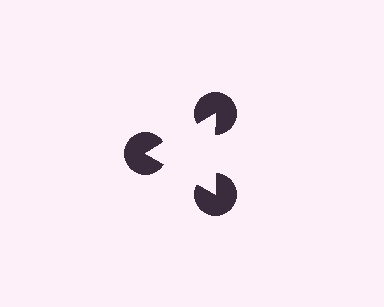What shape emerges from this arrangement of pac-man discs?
An illusory triangle — its edges are inferred from the aligned wedge cuts in the pac-man discs, not physically drawn.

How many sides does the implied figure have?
3 sides.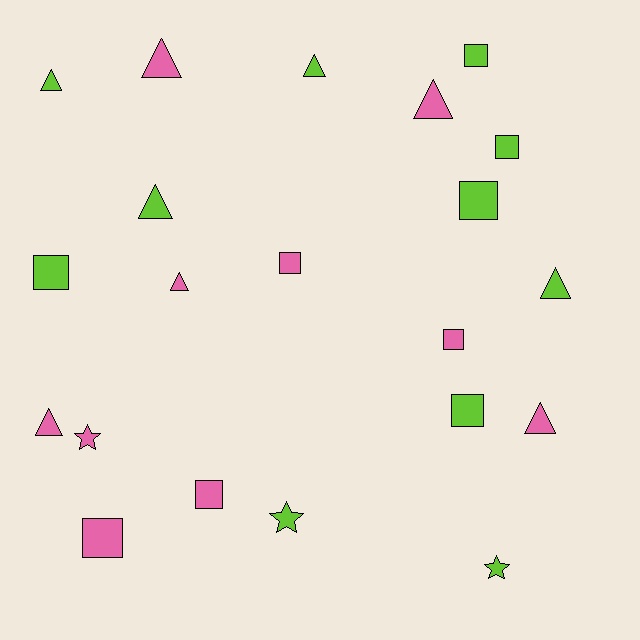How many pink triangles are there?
There are 5 pink triangles.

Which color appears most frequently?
Lime, with 11 objects.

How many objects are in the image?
There are 21 objects.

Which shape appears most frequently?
Square, with 9 objects.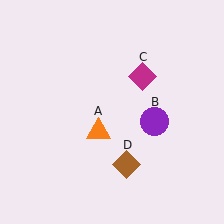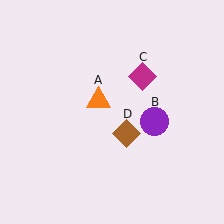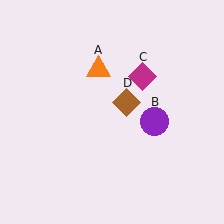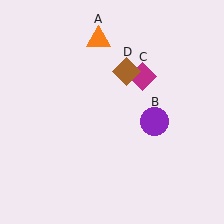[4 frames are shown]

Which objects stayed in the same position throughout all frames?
Purple circle (object B) and magenta diamond (object C) remained stationary.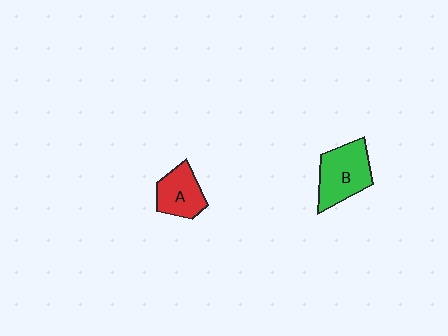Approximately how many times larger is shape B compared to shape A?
Approximately 1.3 times.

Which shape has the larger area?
Shape B (green).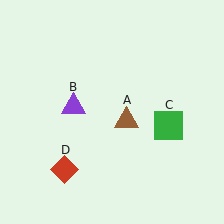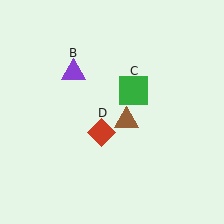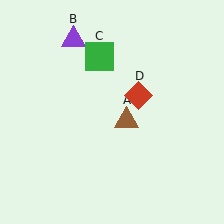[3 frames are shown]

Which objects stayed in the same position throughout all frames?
Brown triangle (object A) remained stationary.